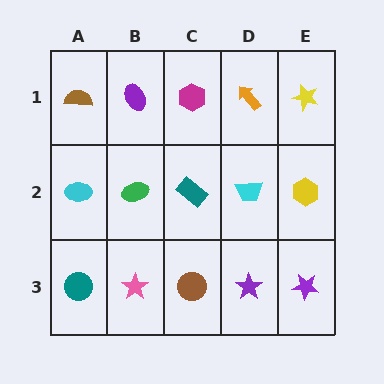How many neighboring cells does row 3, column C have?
3.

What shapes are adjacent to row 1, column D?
A cyan trapezoid (row 2, column D), a magenta hexagon (row 1, column C), a yellow star (row 1, column E).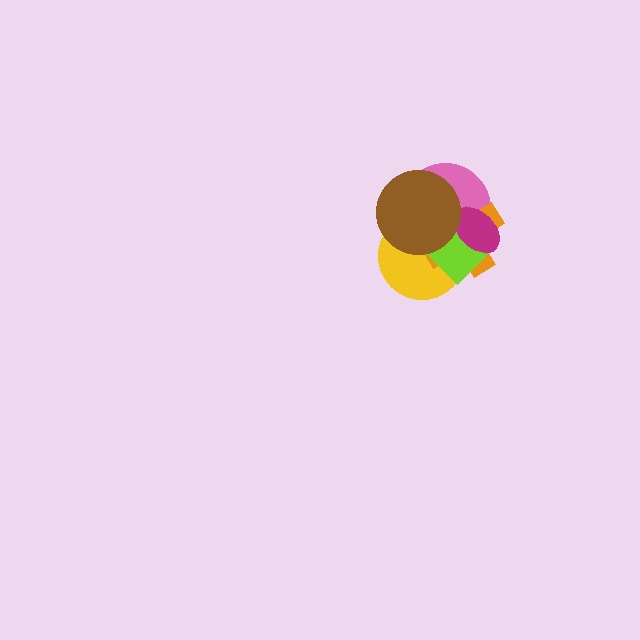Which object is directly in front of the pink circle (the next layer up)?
The orange cross is directly in front of the pink circle.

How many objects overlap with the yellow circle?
5 objects overlap with the yellow circle.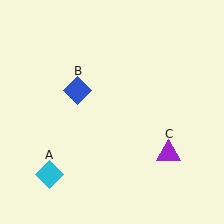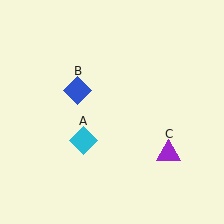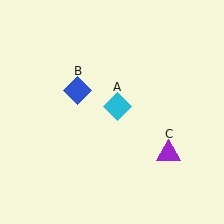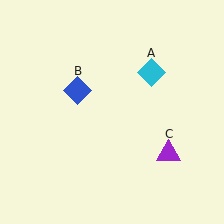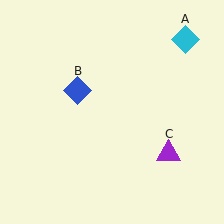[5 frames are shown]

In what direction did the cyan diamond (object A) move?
The cyan diamond (object A) moved up and to the right.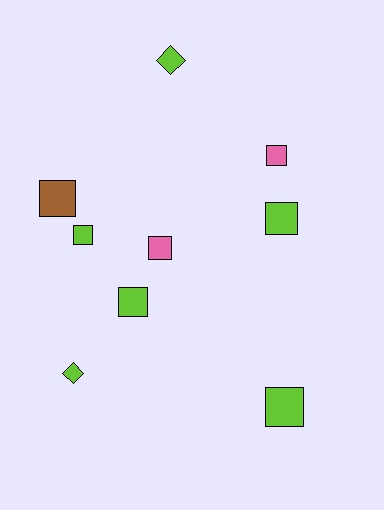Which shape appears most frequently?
Square, with 7 objects.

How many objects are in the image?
There are 9 objects.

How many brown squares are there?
There is 1 brown square.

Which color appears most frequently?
Lime, with 6 objects.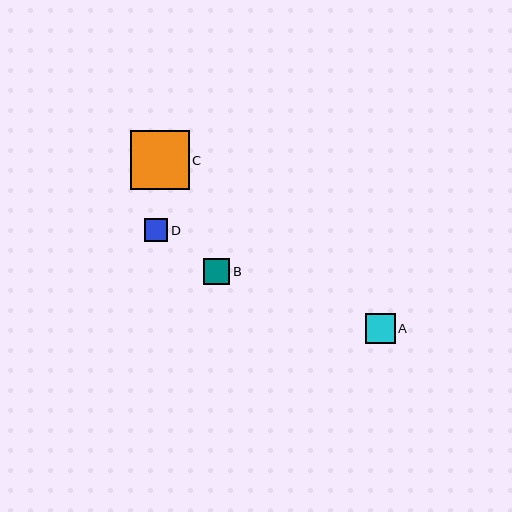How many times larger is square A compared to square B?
Square A is approximately 1.1 times the size of square B.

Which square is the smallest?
Square D is the smallest with a size of approximately 23 pixels.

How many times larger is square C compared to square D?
Square C is approximately 2.6 times the size of square D.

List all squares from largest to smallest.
From largest to smallest: C, A, B, D.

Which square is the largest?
Square C is the largest with a size of approximately 59 pixels.